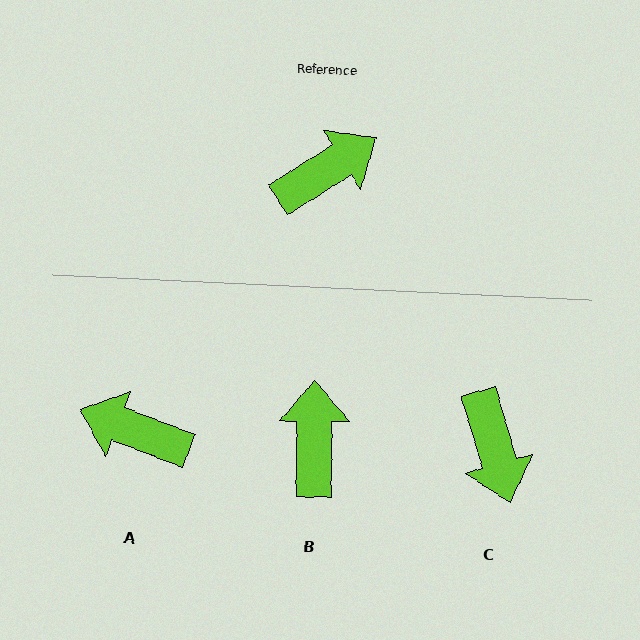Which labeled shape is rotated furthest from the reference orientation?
A, about 127 degrees away.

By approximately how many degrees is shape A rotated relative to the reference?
Approximately 127 degrees counter-clockwise.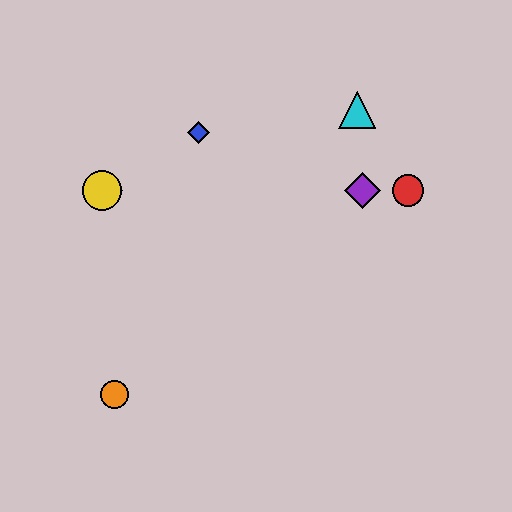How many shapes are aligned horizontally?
4 shapes (the red circle, the green diamond, the yellow circle, the purple diamond) are aligned horizontally.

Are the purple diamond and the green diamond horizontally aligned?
Yes, both are at y≈191.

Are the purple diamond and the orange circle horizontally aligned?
No, the purple diamond is at y≈191 and the orange circle is at y≈394.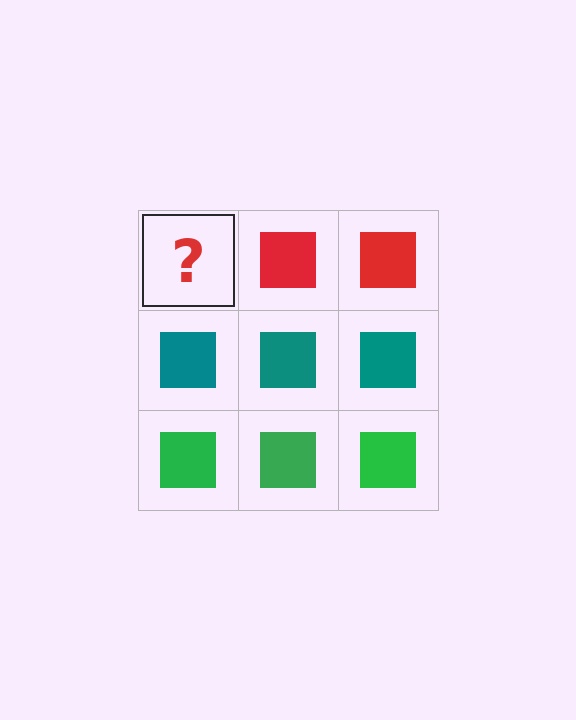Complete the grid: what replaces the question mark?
The question mark should be replaced with a red square.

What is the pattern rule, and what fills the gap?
The rule is that each row has a consistent color. The gap should be filled with a red square.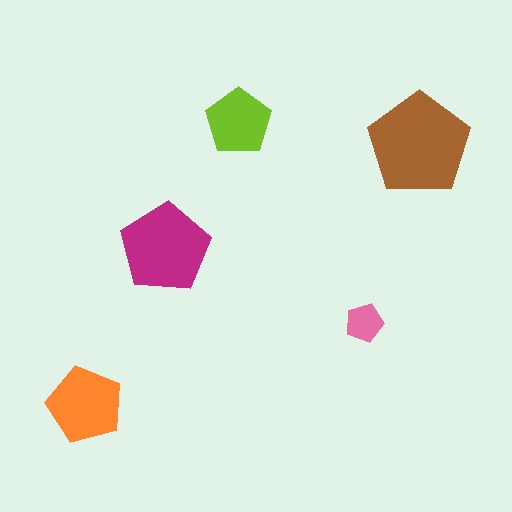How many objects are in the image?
There are 5 objects in the image.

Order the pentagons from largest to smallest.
the brown one, the magenta one, the orange one, the lime one, the pink one.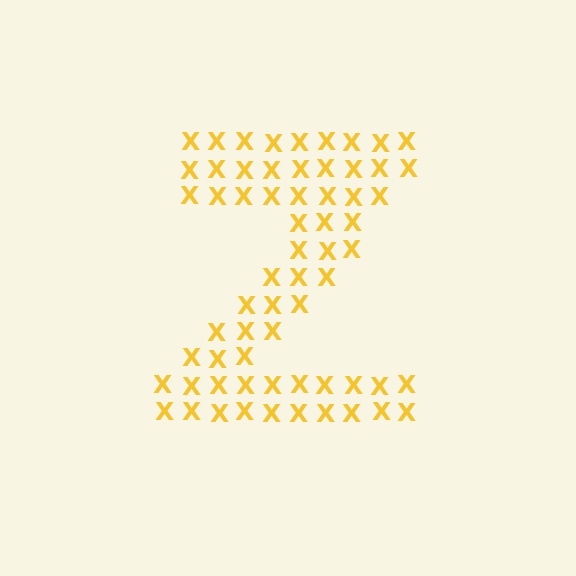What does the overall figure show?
The overall figure shows the letter Z.